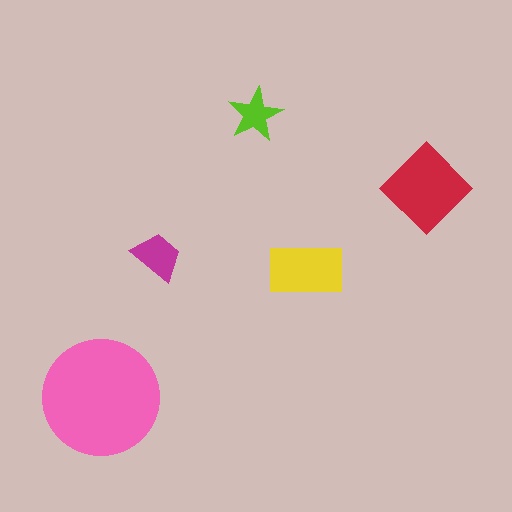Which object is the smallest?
The lime star.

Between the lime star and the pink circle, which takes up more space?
The pink circle.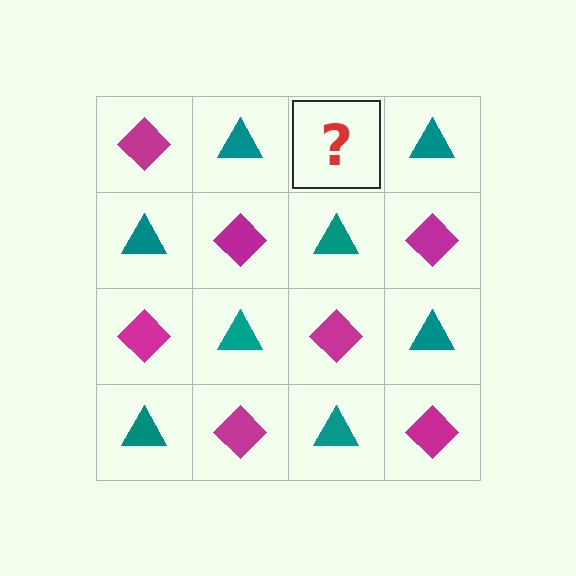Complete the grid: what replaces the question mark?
The question mark should be replaced with a magenta diamond.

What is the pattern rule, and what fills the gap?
The rule is that it alternates magenta diamond and teal triangle in a checkerboard pattern. The gap should be filled with a magenta diamond.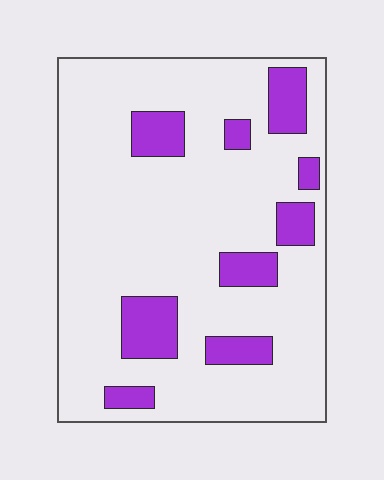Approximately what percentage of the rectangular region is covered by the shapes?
Approximately 15%.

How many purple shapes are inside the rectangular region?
9.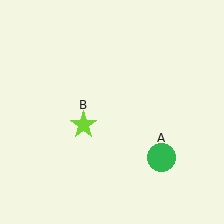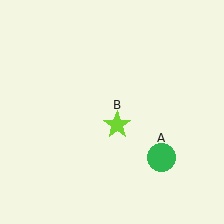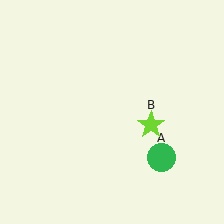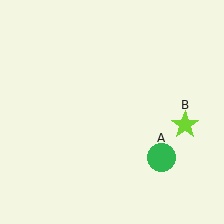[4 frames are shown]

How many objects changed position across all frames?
1 object changed position: lime star (object B).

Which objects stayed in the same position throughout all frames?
Green circle (object A) remained stationary.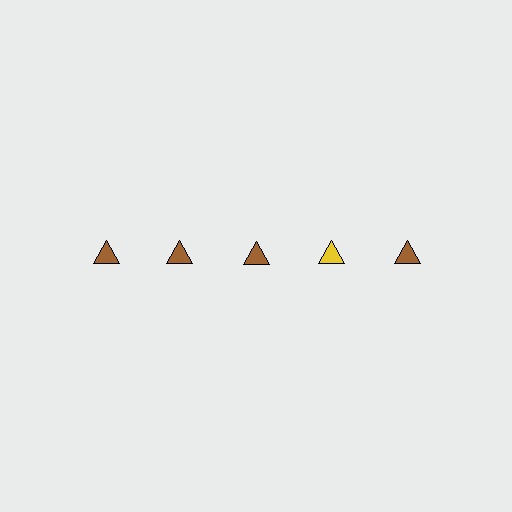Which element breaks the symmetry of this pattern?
The yellow triangle in the top row, second from right column breaks the symmetry. All other shapes are brown triangles.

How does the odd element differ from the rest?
It has a different color: yellow instead of brown.